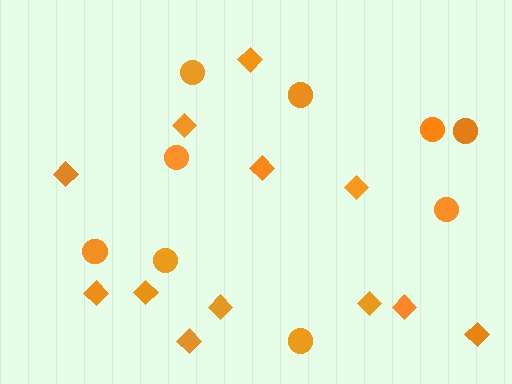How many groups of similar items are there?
There are 2 groups: one group of circles (9) and one group of diamonds (12).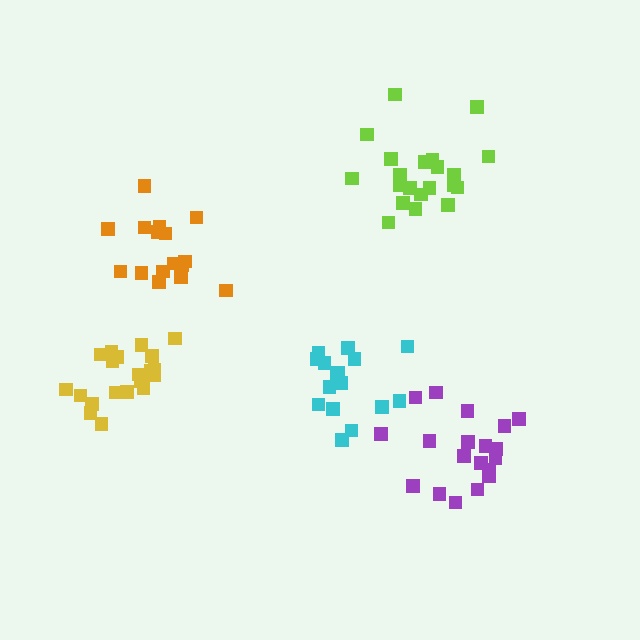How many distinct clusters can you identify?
There are 5 distinct clusters.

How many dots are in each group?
Group 1: 18 dots, Group 2: 21 dots, Group 3: 16 dots, Group 4: 20 dots, Group 5: 19 dots (94 total).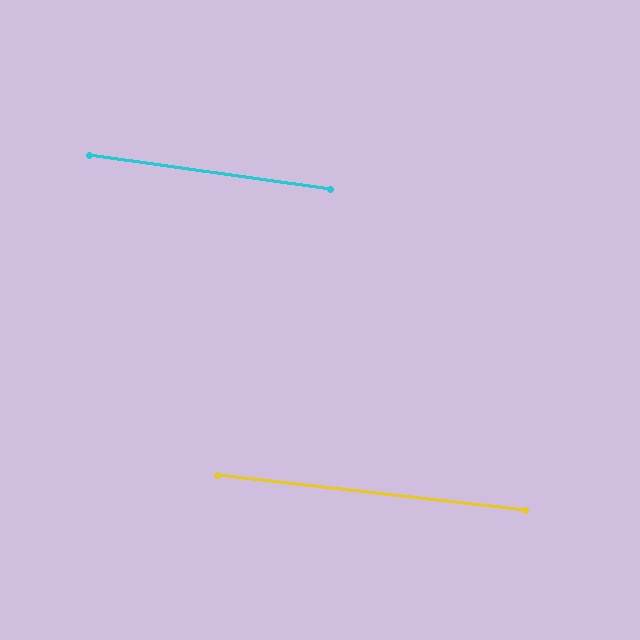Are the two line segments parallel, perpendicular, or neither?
Parallel — their directions differ by only 1.4°.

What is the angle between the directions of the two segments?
Approximately 1 degree.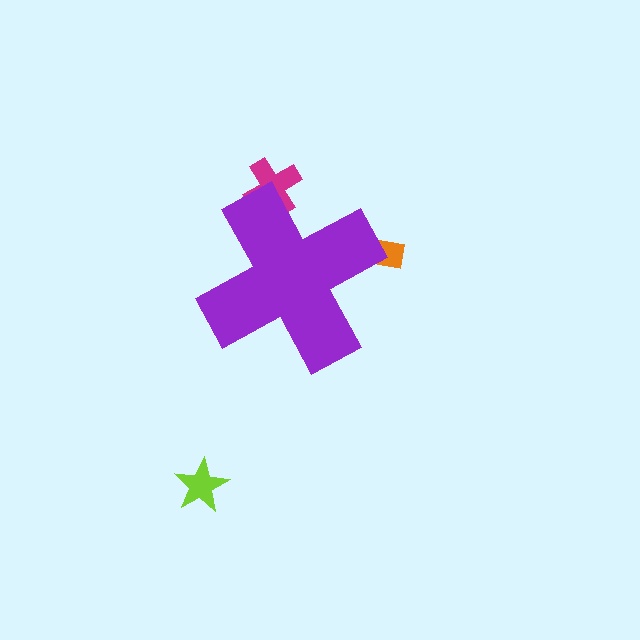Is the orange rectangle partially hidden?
Yes, the orange rectangle is partially hidden behind the purple cross.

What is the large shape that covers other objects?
A purple cross.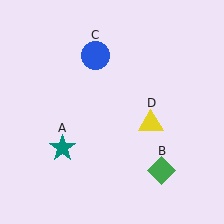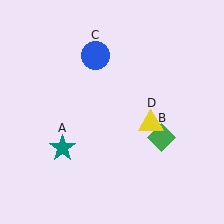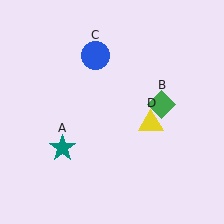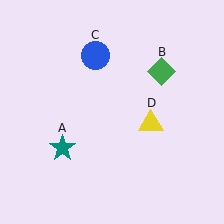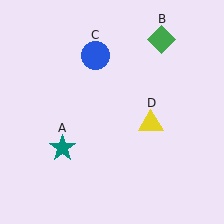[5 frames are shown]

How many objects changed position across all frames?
1 object changed position: green diamond (object B).